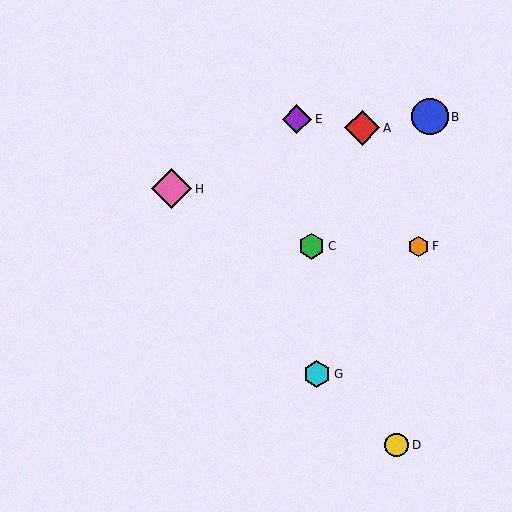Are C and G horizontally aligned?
No, C is at y≈246 and G is at y≈374.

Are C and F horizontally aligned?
Yes, both are at y≈246.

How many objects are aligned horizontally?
2 objects (C, F) are aligned horizontally.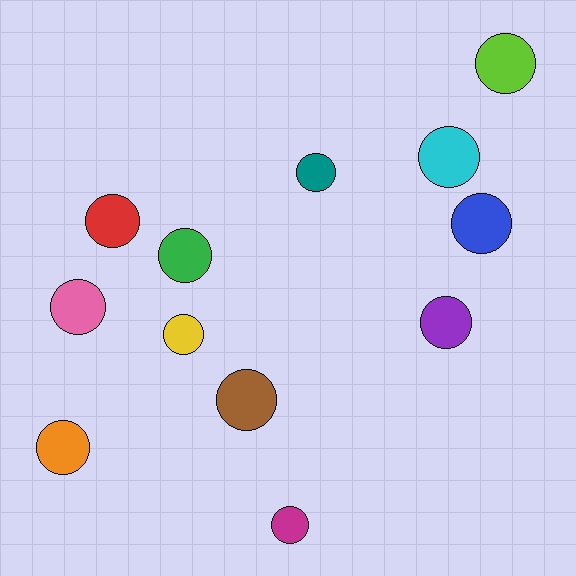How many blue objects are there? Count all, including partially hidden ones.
There is 1 blue object.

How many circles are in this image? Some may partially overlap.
There are 12 circles.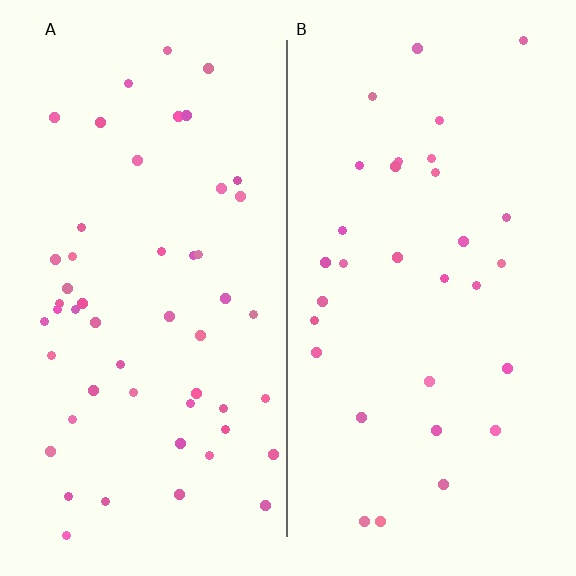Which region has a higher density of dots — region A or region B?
A (the left).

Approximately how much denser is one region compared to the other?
Approximately 1.6× — region A over region B.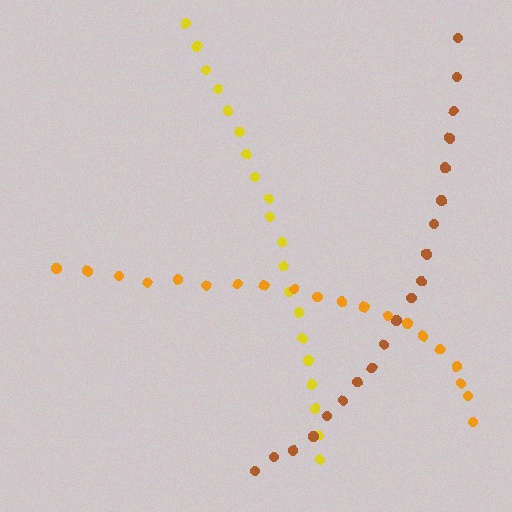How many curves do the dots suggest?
There are 3 distinct paths.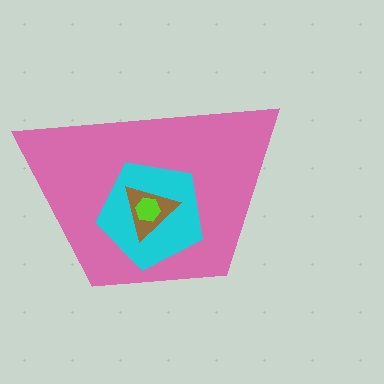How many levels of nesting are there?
4.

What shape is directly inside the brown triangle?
The lime hexagon.